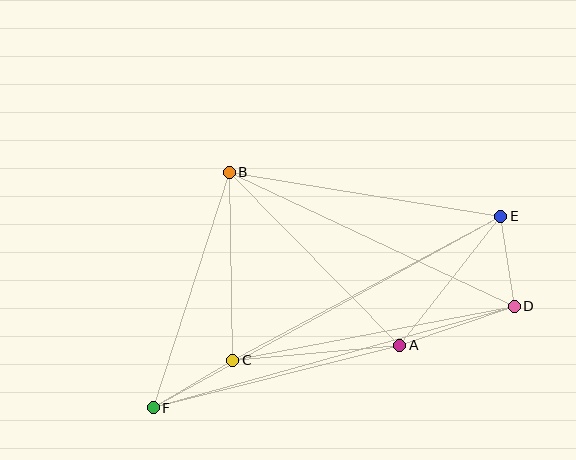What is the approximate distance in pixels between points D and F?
The distance between D and F is approximately 375 pixels.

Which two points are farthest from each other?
Points E and F are farthest from each other.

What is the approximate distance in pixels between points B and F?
The distance between B and F is approximately 247 pixels.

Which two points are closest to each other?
Points D and E are closest to each other.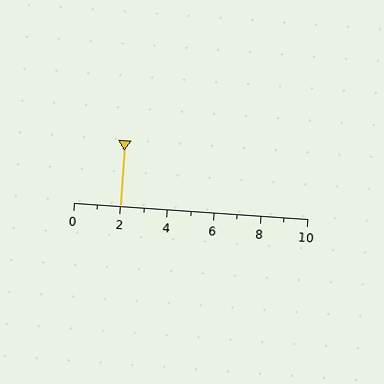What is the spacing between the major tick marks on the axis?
The major ticks are spaced 2 apart.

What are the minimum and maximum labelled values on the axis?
The axis runs from 0 to 10.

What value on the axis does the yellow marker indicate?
The marker indicates approximately 2.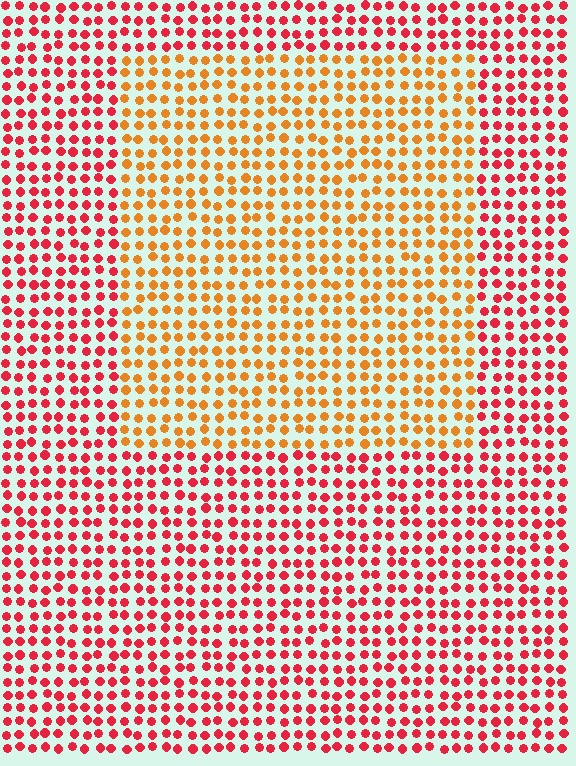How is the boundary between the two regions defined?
The boundary is defined purely by a slight shift in hue (about 39 degrees). Spacing, size, and orientation are identical on both sides.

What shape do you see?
I see a rectangle.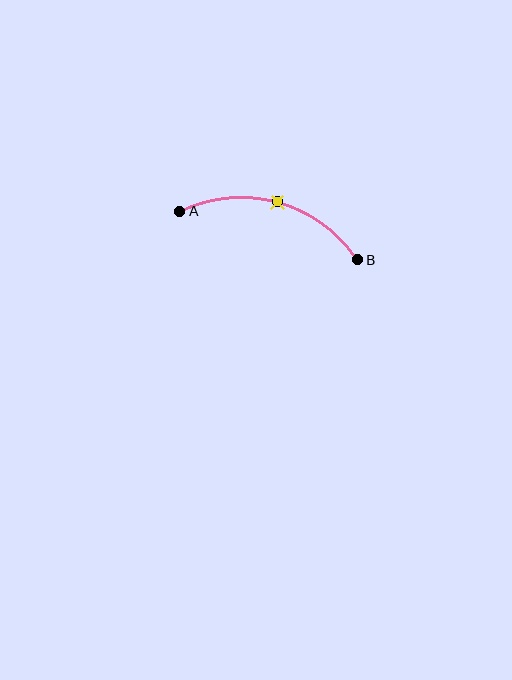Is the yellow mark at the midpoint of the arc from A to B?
Yes. The yellow mark lies on the arc at equal arc-length from both A and B — it is the arc midpoint.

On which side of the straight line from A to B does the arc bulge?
The arc bulges above the straight line connecting A and B.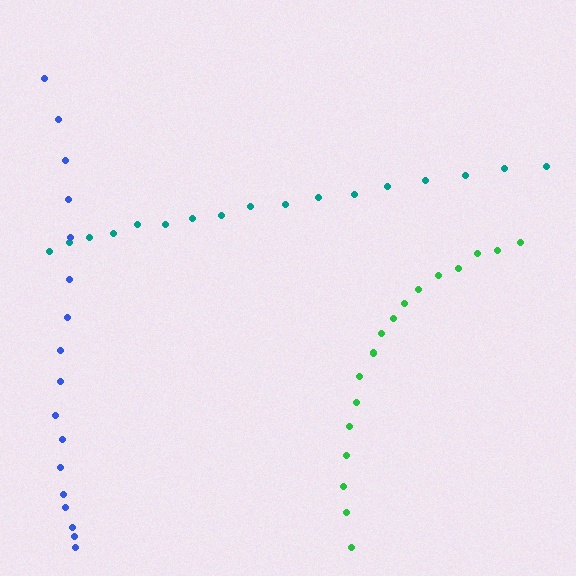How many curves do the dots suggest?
There are 3 distinct paths.